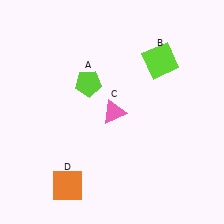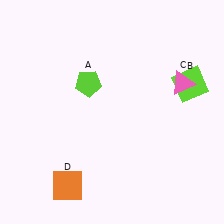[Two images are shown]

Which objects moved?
The objects that moved are: the lime square (B), the pink triangle (C).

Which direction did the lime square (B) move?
The lime square (B) moved right.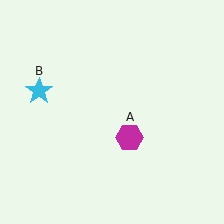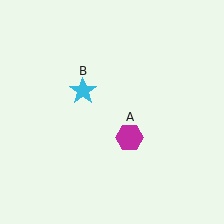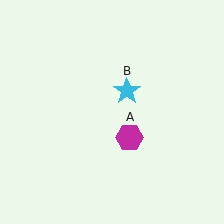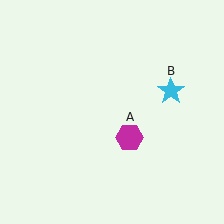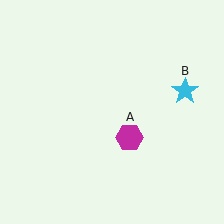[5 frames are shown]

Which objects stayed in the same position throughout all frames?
Magenta hexagon (object A) remained stationary.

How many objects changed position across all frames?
1 object changed position: cyan star (object B).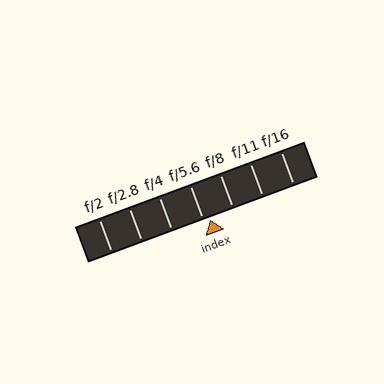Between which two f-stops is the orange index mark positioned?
The index mark is between f/5.6 and f/8.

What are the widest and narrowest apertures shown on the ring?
The widest aperture shown is f/2 and the narrowest is f/16.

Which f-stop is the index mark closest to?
The index mark is closest to f/5.6.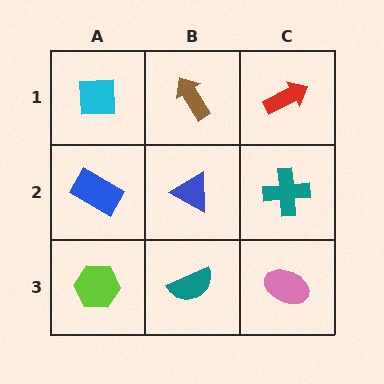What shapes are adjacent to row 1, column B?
A blue triangle (row 2, column B), a cyan square (row 1, column A), a red arrow (row 1, column C).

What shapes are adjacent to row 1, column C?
A teal cross (row 2, column C), a brown arrow (row 1, column B).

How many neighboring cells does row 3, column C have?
2.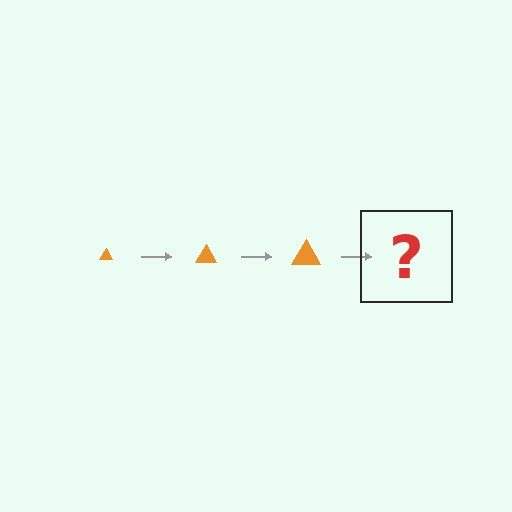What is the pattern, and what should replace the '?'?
The pattern is that the triangle gets progressively larger each step. The '?' should be an orange triangle, larger than the previous one.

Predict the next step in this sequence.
The next step is an orange triangle, larger than the previous one.